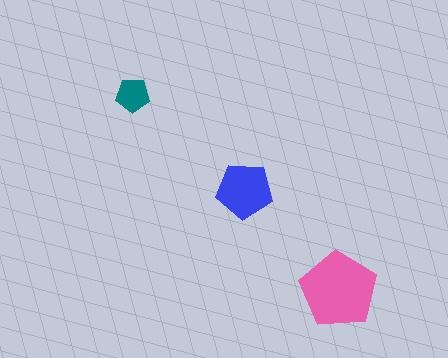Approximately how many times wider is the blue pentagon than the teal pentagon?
About 1.5 times wider.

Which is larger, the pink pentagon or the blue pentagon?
The pink one.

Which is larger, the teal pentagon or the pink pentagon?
The pink one.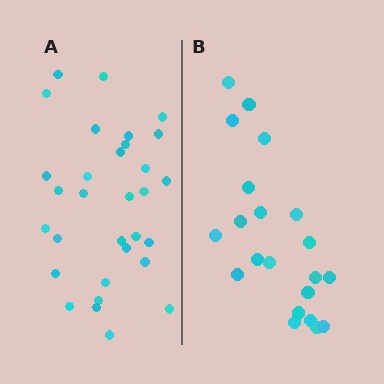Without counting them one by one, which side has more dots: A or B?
Region A (the left region) has more dots.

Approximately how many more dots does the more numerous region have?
Region A has roughly 10 or so more dots than region B.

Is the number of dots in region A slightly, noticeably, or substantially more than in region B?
Region A has substantially more. The ratio is roughly 1.5 to 1.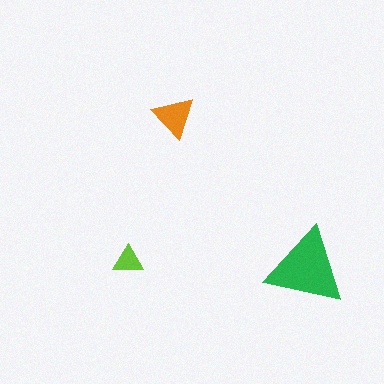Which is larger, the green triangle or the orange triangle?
The green one.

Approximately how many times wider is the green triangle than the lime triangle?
About 2.5 times wider.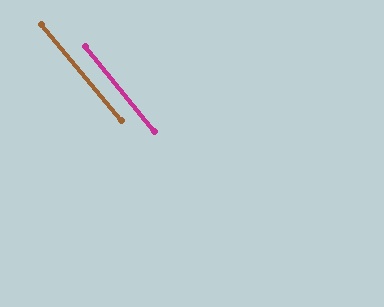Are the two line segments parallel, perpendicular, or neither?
Parallel — their directions differ by only 0.3°.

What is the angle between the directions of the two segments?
Approximately 0 degrees.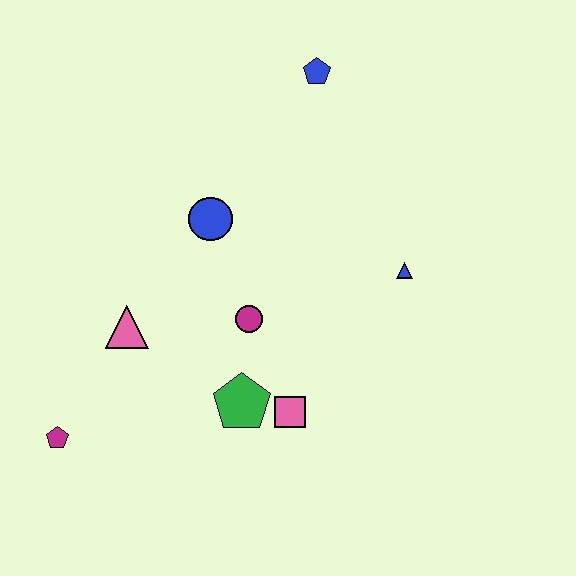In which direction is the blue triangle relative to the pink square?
The blue triangle is above the pink square.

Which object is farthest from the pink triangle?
The blue pentagon is farthest from the pink triangle.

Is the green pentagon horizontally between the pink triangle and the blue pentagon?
Yes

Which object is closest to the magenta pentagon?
The pink triangle is closest to the magenta pentagon.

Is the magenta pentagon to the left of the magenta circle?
Yes